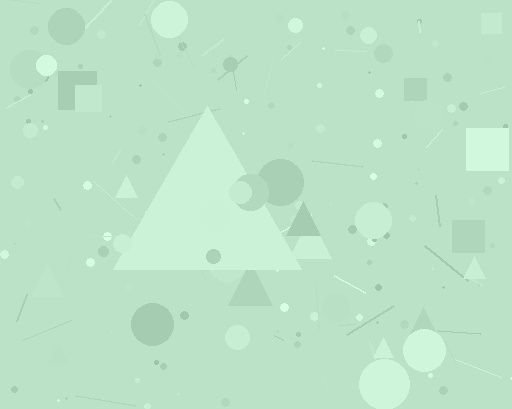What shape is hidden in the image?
A triangle is hidden in the image.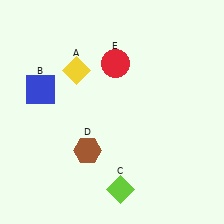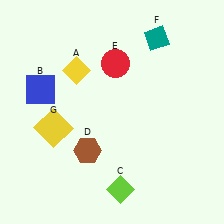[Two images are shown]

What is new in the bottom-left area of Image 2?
A yellow square (G) was added in the bottom-left area of Image 2.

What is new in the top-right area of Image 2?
A teal diamond (F) was added in the top-right area of Image 2.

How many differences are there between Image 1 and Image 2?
There are 2 differences between the two images.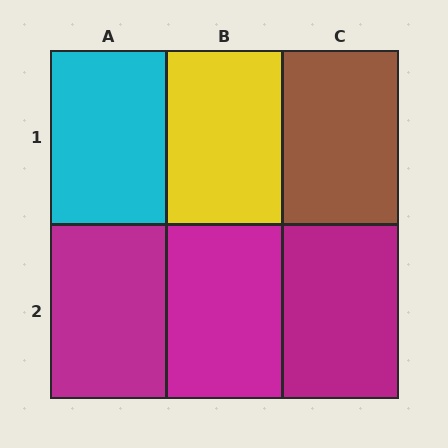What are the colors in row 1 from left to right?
Cyan, yellow, brown.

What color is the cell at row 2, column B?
Magenta.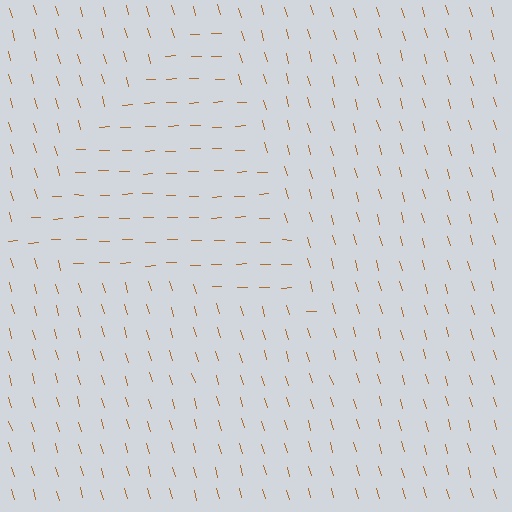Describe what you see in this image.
The image is filled with small brown line segments. A triangle region in the image has lines oriented differently from the surrounding lines, creating a visible texture boundary.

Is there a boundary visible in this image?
Yes, there is a texture boundary formed by a change in line orientation.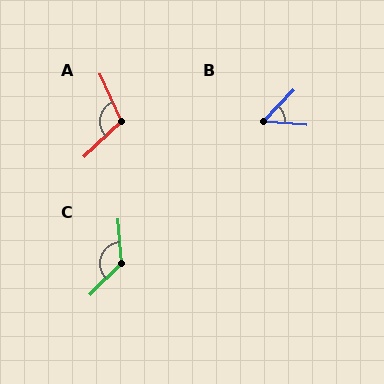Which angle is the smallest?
B, at approximately 50 degrees.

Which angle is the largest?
C, at approximately 130 degrees.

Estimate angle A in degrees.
Approximately 109 degrees.